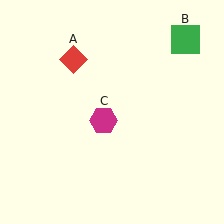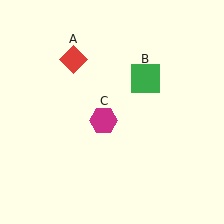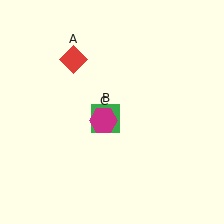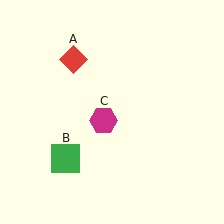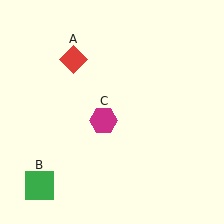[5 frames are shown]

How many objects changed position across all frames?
1 object changed position: green square (object B).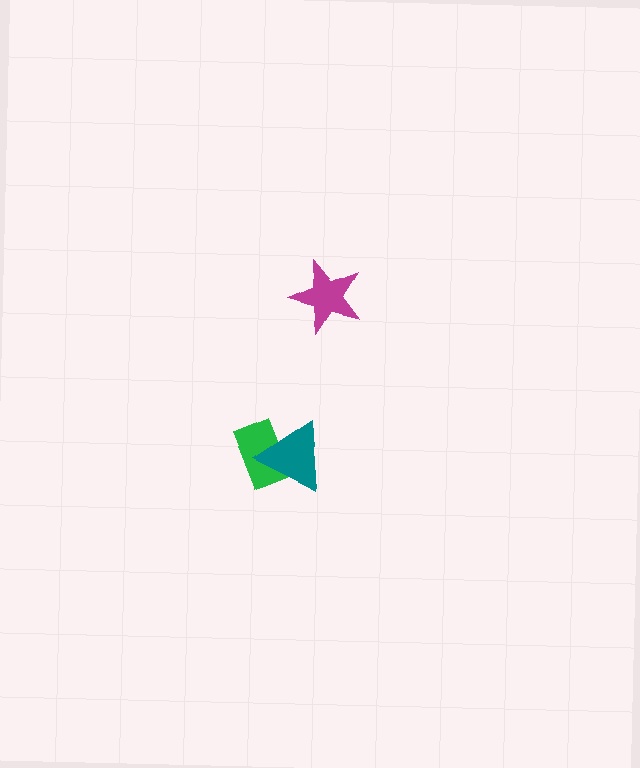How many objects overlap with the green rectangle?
1 object overlaps with the green rectangle.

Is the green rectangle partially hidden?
Yes, it is partially covered by another shape.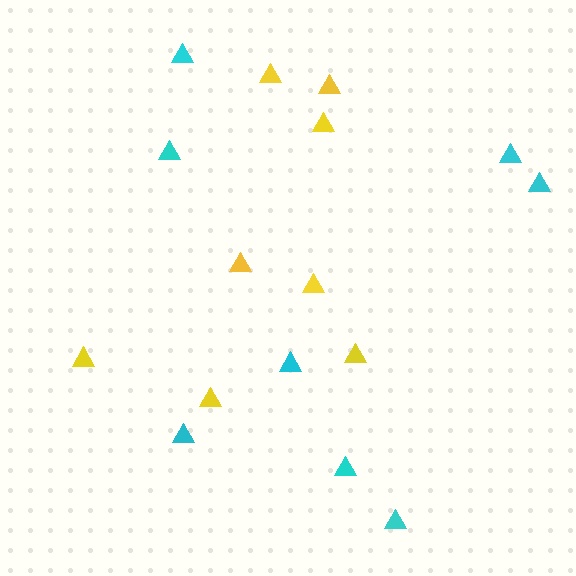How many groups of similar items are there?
There are 2 groups: one group of yellow triangles (8) and one group of cyan triangles (8).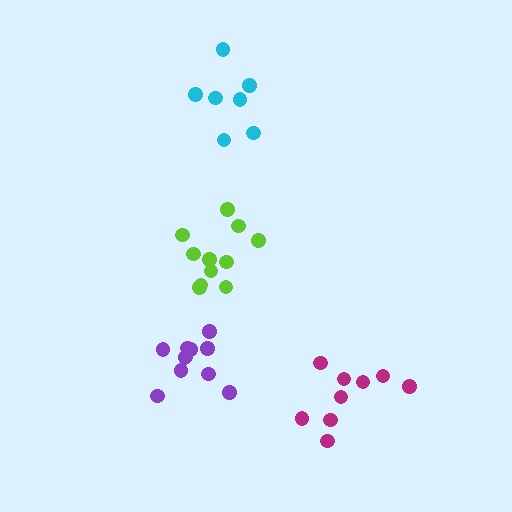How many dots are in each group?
Group 1: 11 dots, Group 2: 9 dots, Group 3: 7 dots, Group 4: 11 dots (38 total).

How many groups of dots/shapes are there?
There are 4 groups.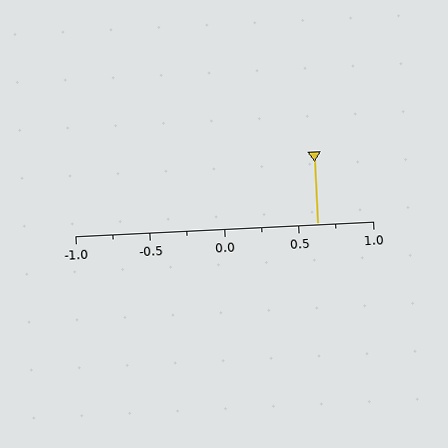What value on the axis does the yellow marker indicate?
The marker indicates approximately 0.62.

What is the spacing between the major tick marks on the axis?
The major ticks are spaced 0.5 apart.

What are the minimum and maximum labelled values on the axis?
The axis runs from -1.0 to 1.0.